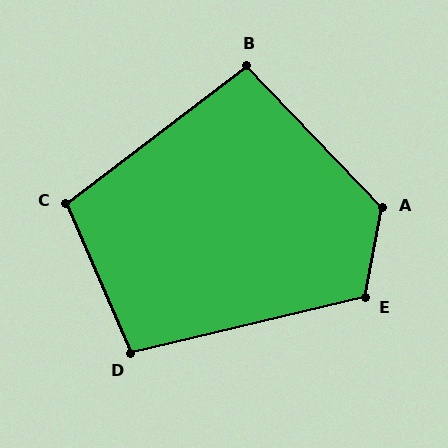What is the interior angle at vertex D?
Approximately 100 degrees (obtuse).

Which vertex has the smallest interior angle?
B, at approximately 96 degrees.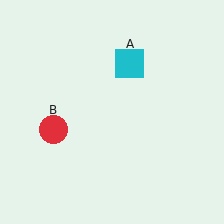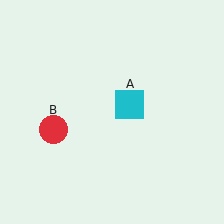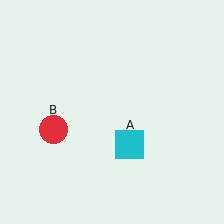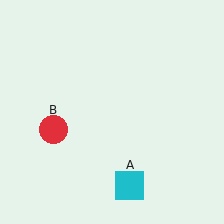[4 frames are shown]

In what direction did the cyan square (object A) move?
The cyan square (object A) moved down.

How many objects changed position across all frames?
1 object changed position: cyan square (object A).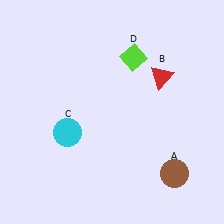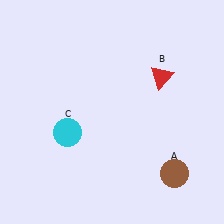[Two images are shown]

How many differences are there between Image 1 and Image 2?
There is 1 difference between the two images.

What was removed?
The lime diamond (D) was removed in Image 2.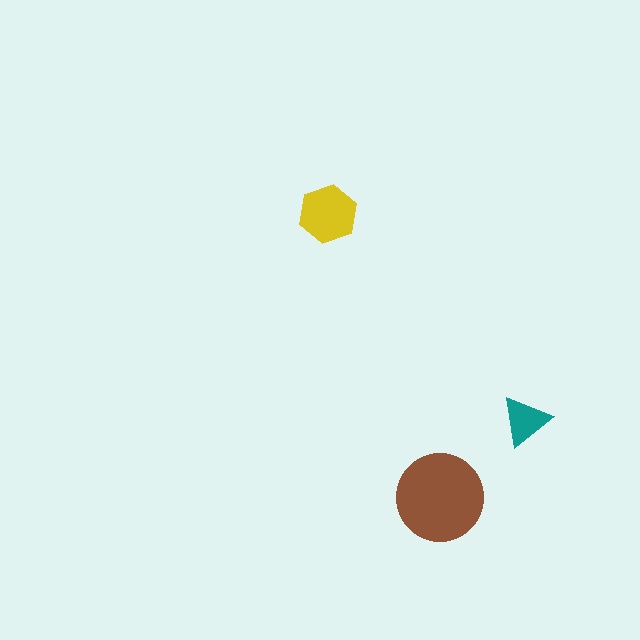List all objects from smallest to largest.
The teal triangle, the yellow hexagon, the brown circle.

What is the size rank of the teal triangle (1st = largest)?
3rd.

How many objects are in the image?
There are 3 objects in the image.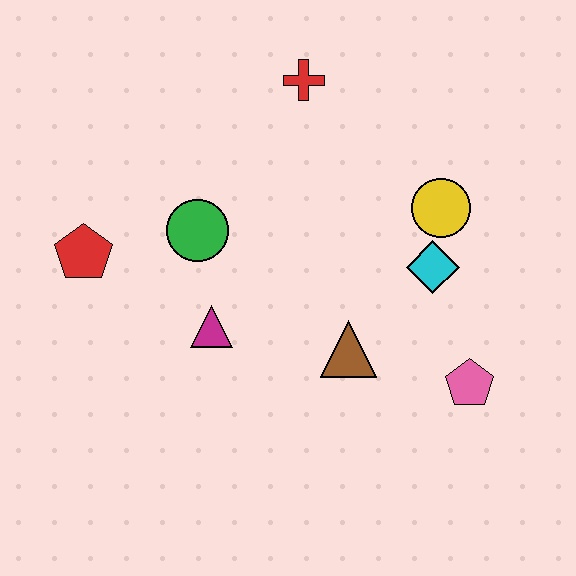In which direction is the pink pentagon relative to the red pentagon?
The pink pentagon is to the right of the red pentagon.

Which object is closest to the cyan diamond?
The yellow circle is closest to the cyan diamond.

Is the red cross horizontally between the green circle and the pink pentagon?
Yes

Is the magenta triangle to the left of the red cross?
Yes